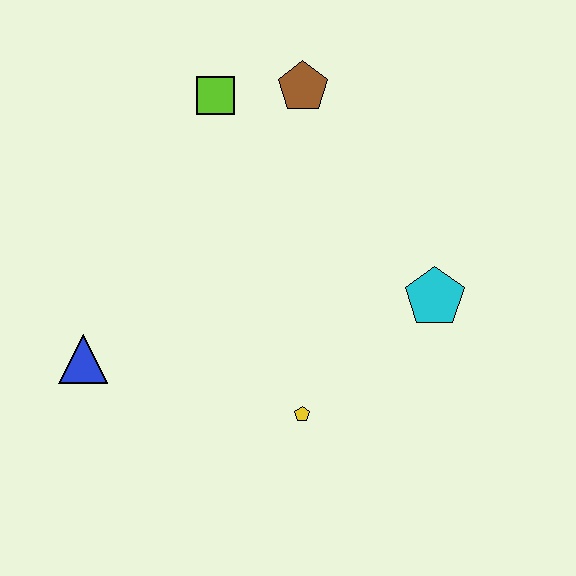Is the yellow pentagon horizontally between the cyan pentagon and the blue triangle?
Yes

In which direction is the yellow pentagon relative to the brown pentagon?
The yellow pentagon is below the brown pentagon.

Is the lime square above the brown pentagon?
No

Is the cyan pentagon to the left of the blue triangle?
No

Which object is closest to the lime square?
The brown pentagon is closest to the lime square.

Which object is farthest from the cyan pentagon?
The blue triangle is farthest from the cyan pentagon.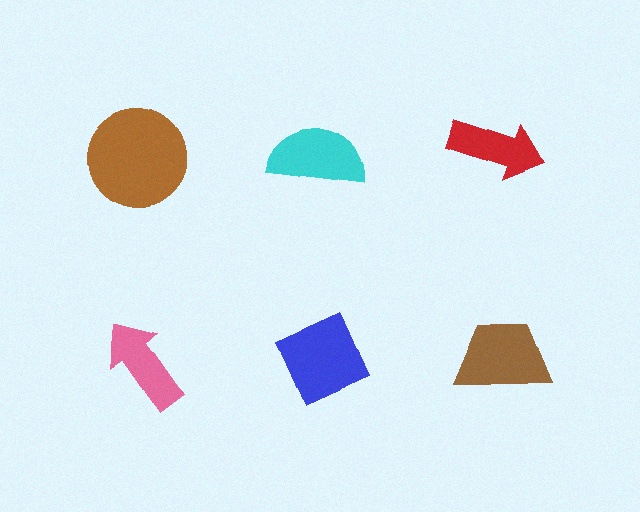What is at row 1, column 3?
A red arrow.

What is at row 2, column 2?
A blue diamond.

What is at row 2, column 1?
A pink arrow.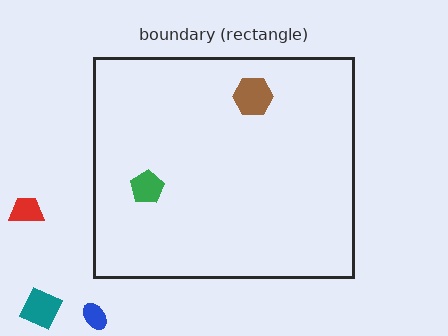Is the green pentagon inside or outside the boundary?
Inside.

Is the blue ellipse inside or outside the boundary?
Outside.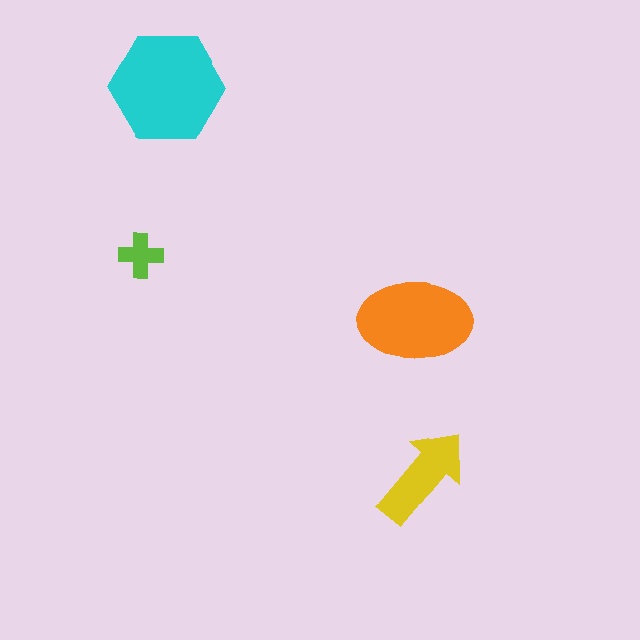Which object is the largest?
The cyan hexagon.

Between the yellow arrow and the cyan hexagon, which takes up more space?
The cyan hexagon.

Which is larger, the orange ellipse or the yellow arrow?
The orange ellipse.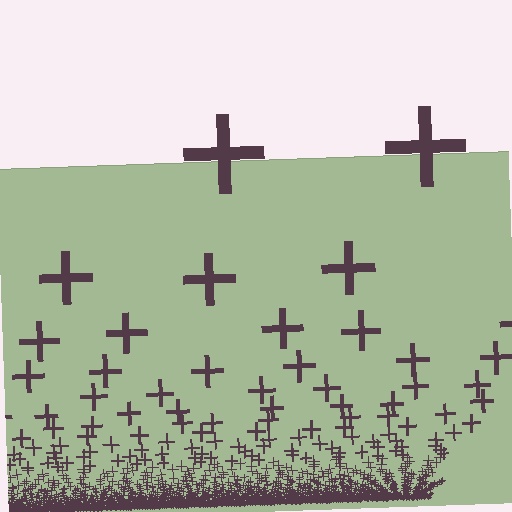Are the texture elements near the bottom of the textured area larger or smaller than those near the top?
Smaller. The gradient is inverted — elements near the bottom are smaller and denser.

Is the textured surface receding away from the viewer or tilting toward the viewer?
The surface appears to tilt toward the viewer. Texture elements get larger and sparser toward the top.